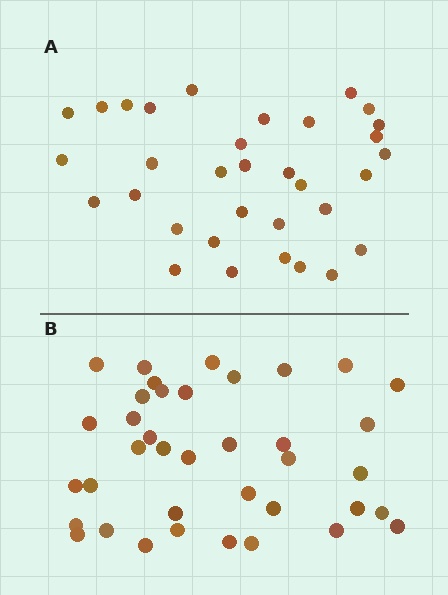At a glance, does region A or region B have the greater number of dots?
Region B (the bottom region) has more dots.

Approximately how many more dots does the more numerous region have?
Region B has about 5 more dots than region A.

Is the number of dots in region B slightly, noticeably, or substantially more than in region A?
Region B has only slightly more — the two regions are fairly close. The ratio is roughly 1.2 to 1.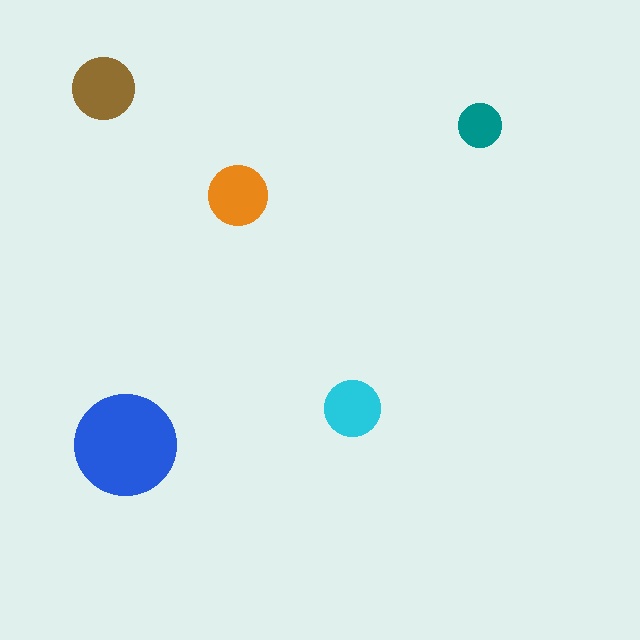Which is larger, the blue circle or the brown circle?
The blue one.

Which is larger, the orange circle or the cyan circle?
The orange one.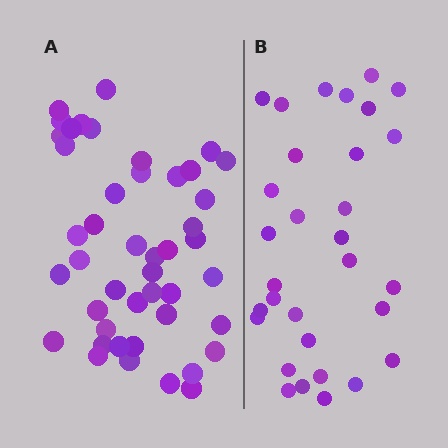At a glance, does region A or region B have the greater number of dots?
Region A (the left region) has more dots.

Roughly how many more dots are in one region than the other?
Region A has approximately 15 more dots than region B.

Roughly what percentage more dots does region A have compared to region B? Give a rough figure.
About 45% more.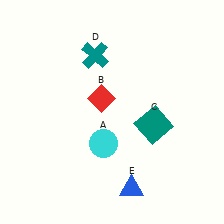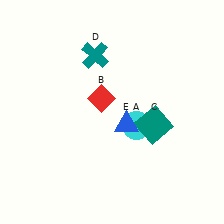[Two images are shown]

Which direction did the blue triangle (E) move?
The blue triangle (E) moved up.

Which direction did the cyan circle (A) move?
The cyan circle (A) moved right.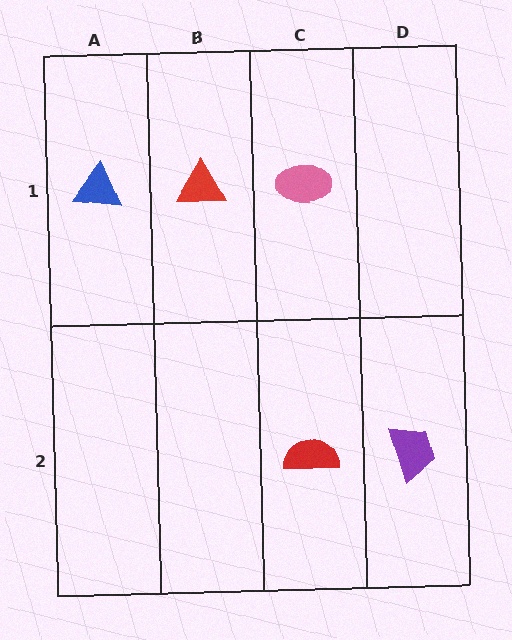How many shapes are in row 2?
2 shapes.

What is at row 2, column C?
A red semicircle.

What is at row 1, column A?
A blue triangle.